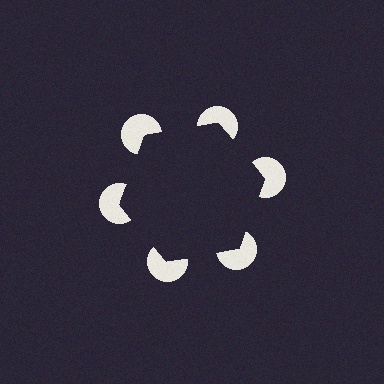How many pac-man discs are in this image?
There are 6 — one at each vertex of the illusory hexagon.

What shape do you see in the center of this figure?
An illusory hexagon — its edges are inferred from the aligned wedge cuts in the pac-man discs, not physically drawn.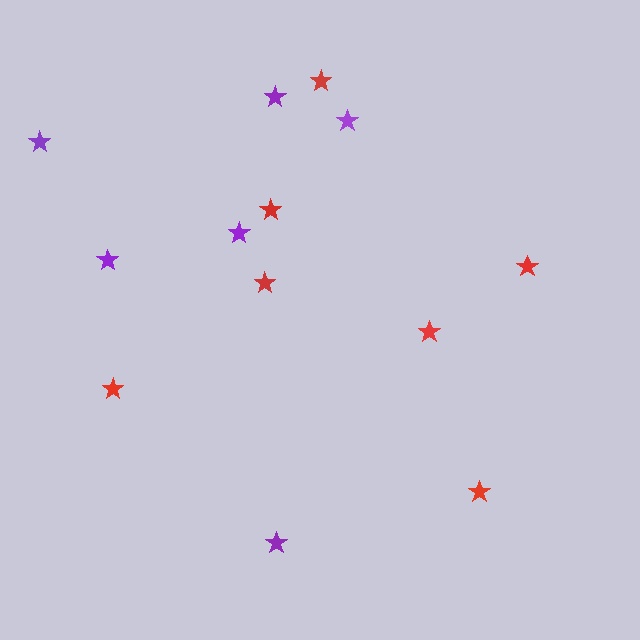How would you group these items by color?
There are 2 groups: one group of purple stars (6) and one group of red stars (7).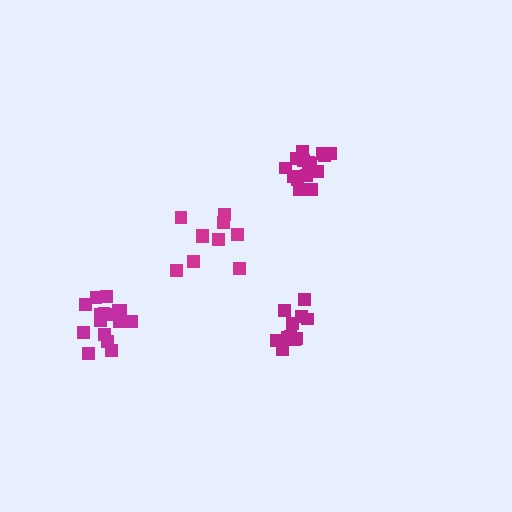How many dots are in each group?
Group 1: 11 dots, Group 2: 11 dots, Group 3: 16 dots, Group 4: 16 dots (54 total).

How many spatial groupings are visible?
There are 4 spatial groupings.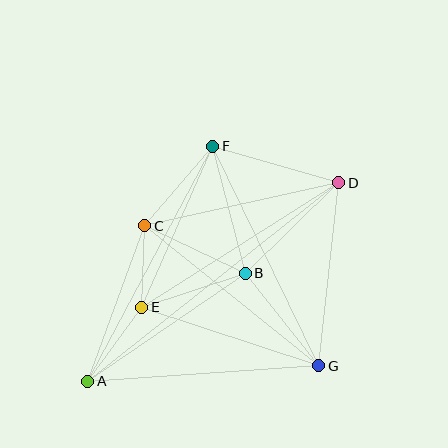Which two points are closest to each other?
Points C and E are closest to each other.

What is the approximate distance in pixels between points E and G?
The distance between E and G is approximately 186 pixels.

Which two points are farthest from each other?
Points A and D are farthest from each other.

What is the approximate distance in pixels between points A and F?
The distance between A and F is approximately 266 pixels.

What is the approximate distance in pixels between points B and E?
The distance between B and E is approximately 109 pixels.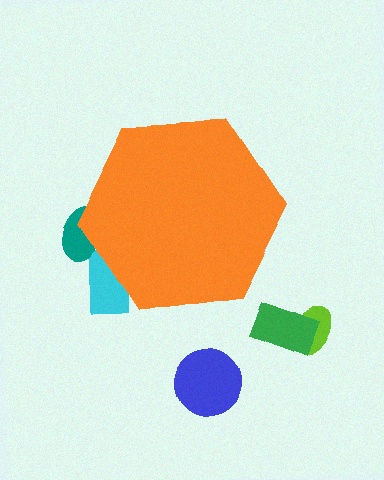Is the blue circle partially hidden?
No, the blue circle is fully visible.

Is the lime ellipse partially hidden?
No, the lime ellipse is fully visible.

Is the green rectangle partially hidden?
No, the green rectangle is fully visible.